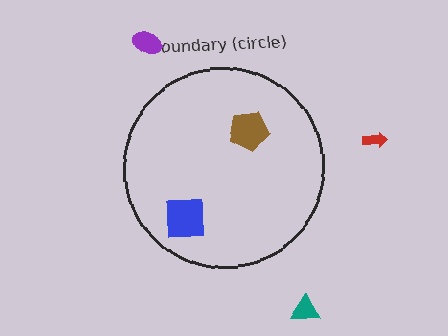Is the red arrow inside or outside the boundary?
Outside.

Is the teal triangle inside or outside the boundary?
Outside.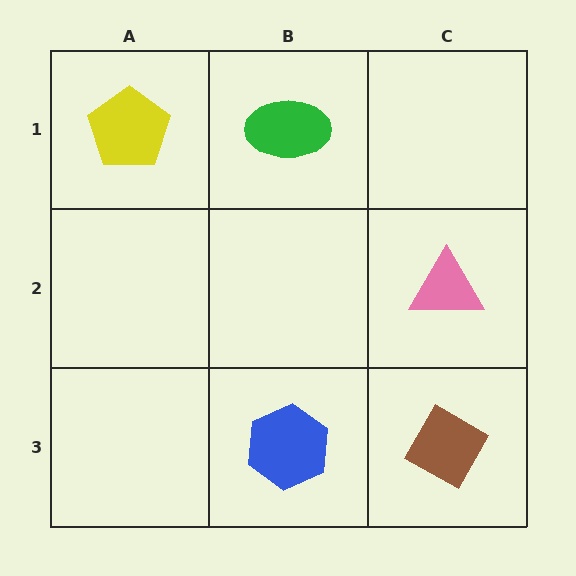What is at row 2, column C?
A pink triangle.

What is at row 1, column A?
A yellow pentagon.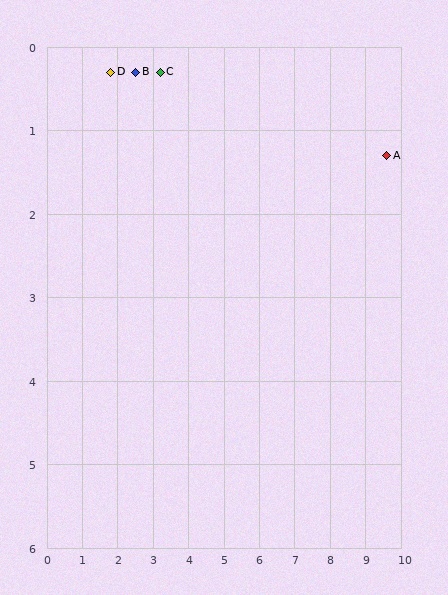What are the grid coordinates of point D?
Point D is at approximately (1.8, 0.3).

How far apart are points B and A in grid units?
Points B and A are about 7.2 grid units apart.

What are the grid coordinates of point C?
Point C is at approximately (3.2, 0.3).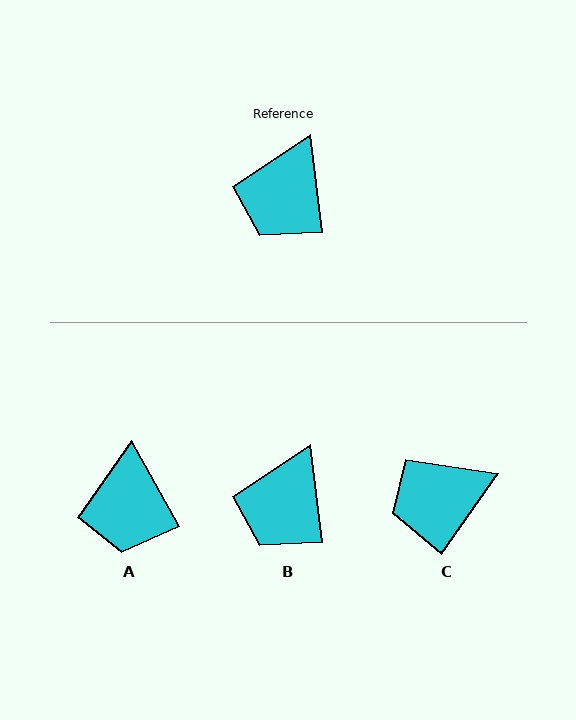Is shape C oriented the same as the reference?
No, it is off by about 42 degrees.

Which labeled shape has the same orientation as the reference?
B.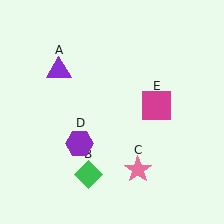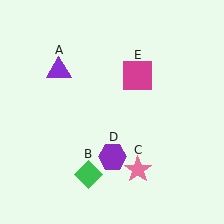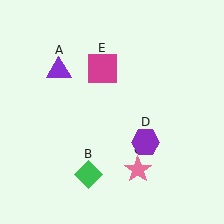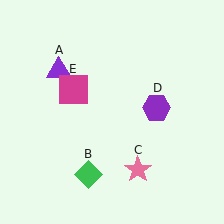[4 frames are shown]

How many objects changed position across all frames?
2 objects changed position: purple hexagon (object D), magenta square (object E).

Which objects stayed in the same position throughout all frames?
Purple triangle (object A) and green diamond (object B) and pink star (object C) remained stationary.